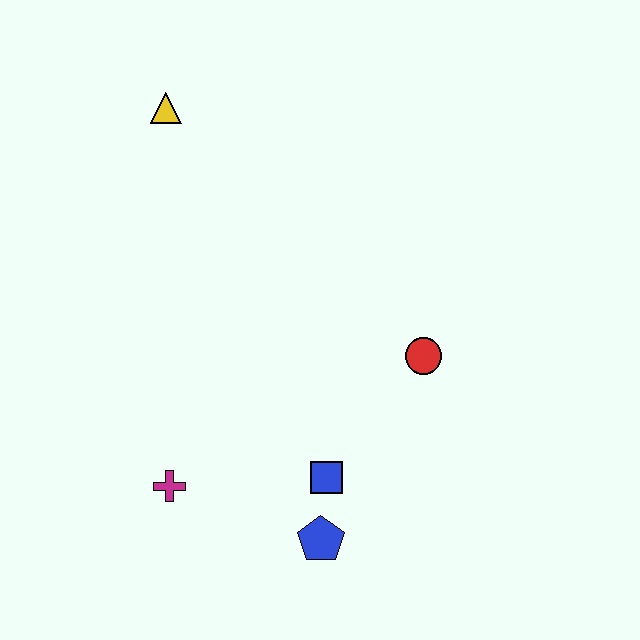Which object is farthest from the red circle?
The yellow triangle is farthest from the red circle.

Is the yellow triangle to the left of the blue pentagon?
Yes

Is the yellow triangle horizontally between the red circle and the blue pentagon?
No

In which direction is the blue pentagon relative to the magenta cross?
The blue pentagon is to the right of the magenta cross.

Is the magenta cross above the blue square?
No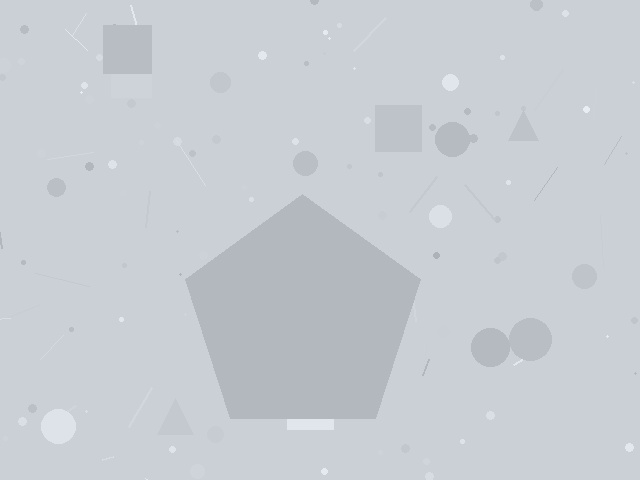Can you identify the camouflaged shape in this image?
The camouflaged shape is a pentagon.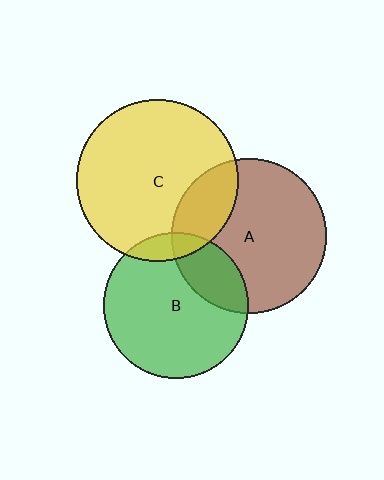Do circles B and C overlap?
Yes.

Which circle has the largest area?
Circle C (yellow).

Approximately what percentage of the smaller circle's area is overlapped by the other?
Approximately 10%.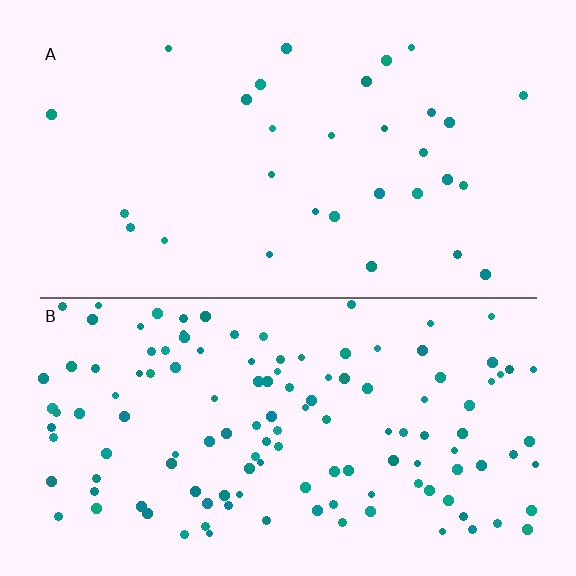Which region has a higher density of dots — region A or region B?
B (the bottom).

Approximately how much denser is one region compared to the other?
Approximately 4.2× — region B over region A.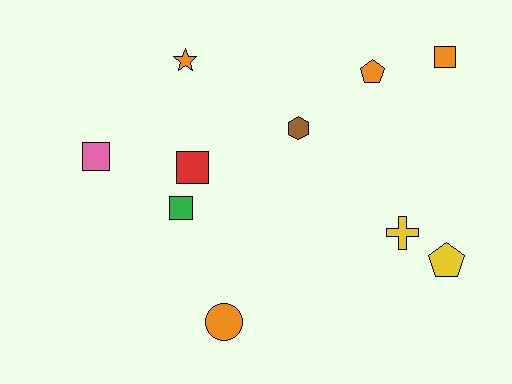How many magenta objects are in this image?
There are no magenta objects.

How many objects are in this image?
There are 10 objects.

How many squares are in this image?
There are 4 squares.